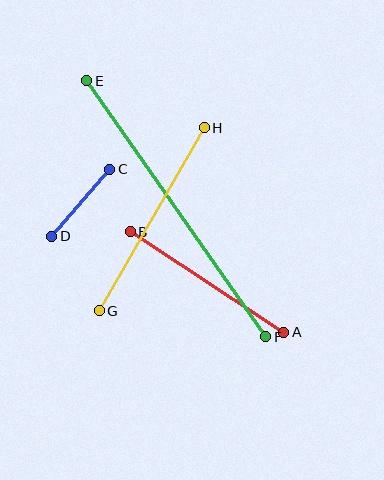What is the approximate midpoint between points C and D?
The midpoint is at approximately (81, 203) pixels.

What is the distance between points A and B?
The distance is approximately 183 pixels.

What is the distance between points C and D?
The distance is approximately 89 pixels.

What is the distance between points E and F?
The distance is approximately 312 pixels.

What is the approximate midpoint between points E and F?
The midpoint is at approximately (176, 209) pixels.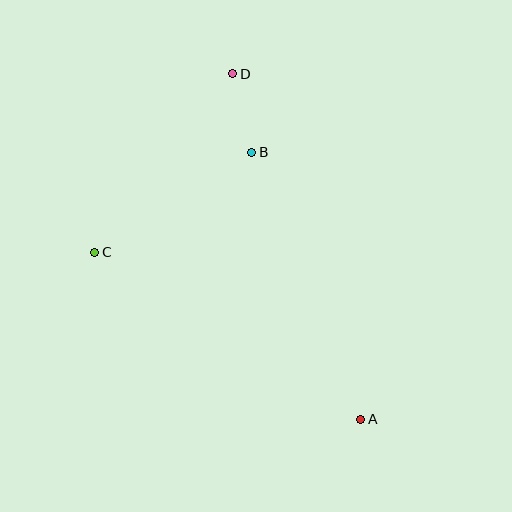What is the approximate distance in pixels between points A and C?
The distance between A and C is approximately 314 pixels.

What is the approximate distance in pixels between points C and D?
The distance between C and D is approximately 225 pixels.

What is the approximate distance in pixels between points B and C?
The distance between B and C is approximately 186 pixels.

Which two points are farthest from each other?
Points A and D are farthest from each other.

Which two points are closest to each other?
Points B and D are closest to each other.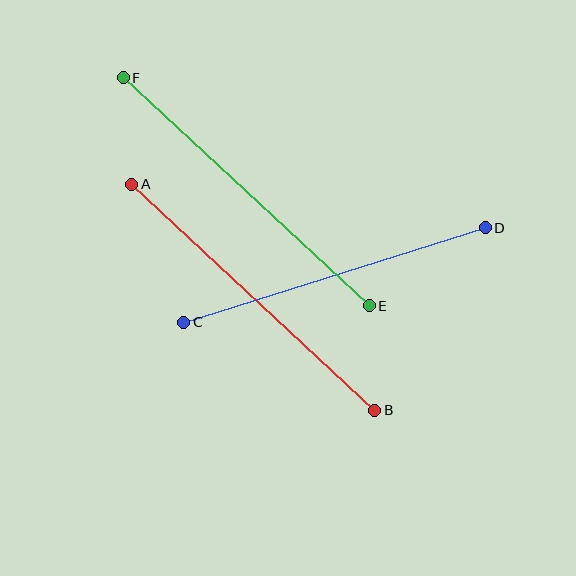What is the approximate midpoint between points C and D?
The midpoint is at approximately (334, 275) pixels.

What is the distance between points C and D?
The distance is approximately 316 pixels.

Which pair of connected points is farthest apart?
Points E and F are farthest apart.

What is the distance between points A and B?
The distance is approximately 332 pixels.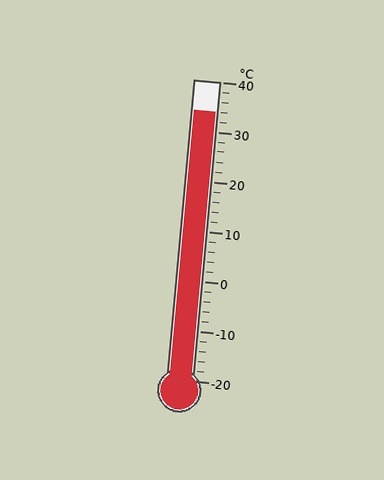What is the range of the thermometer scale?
The thermometer scale ranges from -20°C to 40°C.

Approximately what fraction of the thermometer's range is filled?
The thermometer is filled to approximately 90% of its range.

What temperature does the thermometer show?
The thermometer shows approximately 34°C.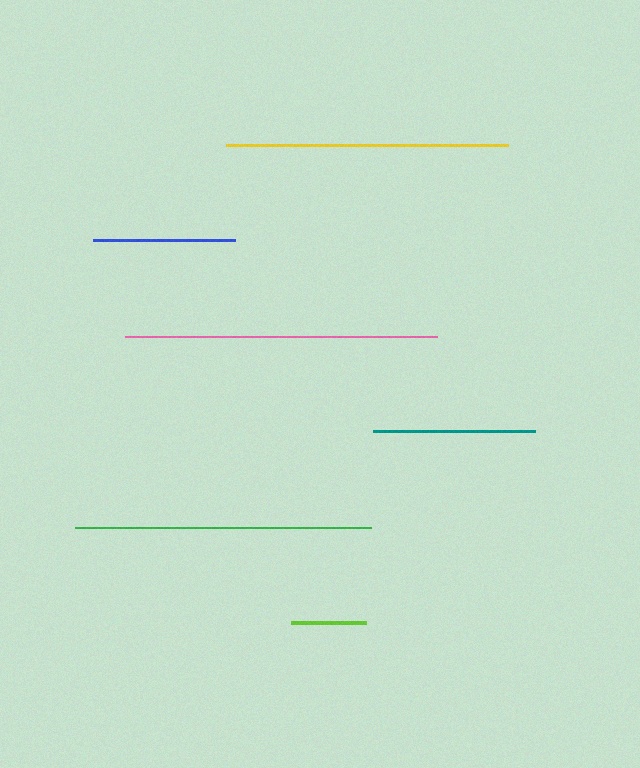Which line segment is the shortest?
The lime line is the shortest at approximately 75 pixels.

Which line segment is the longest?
The pink line is the longest at approximately 312 pixels.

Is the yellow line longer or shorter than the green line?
The green line is longer than the yellow line.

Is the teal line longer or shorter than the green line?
The green line is longer than the teal line.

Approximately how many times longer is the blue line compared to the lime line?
The blue line is approximately 1.9 times the length of the lime line.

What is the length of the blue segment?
The blue segment is approximately 142 pixels long.